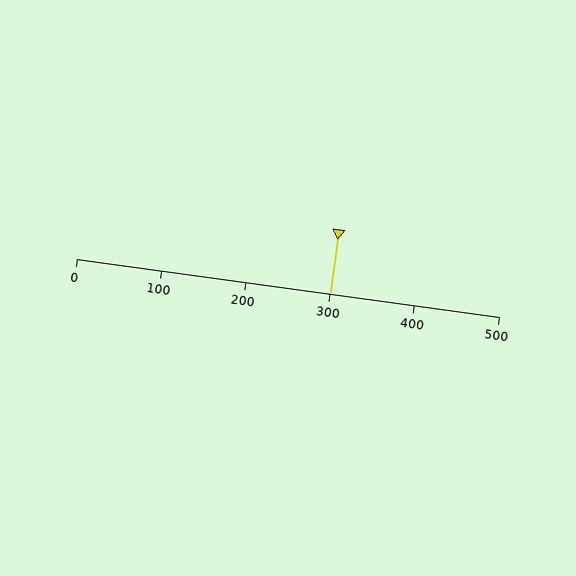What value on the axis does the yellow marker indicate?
The marker indicates approximately 300.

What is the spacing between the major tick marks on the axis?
The major ticks are spaced 100 apart.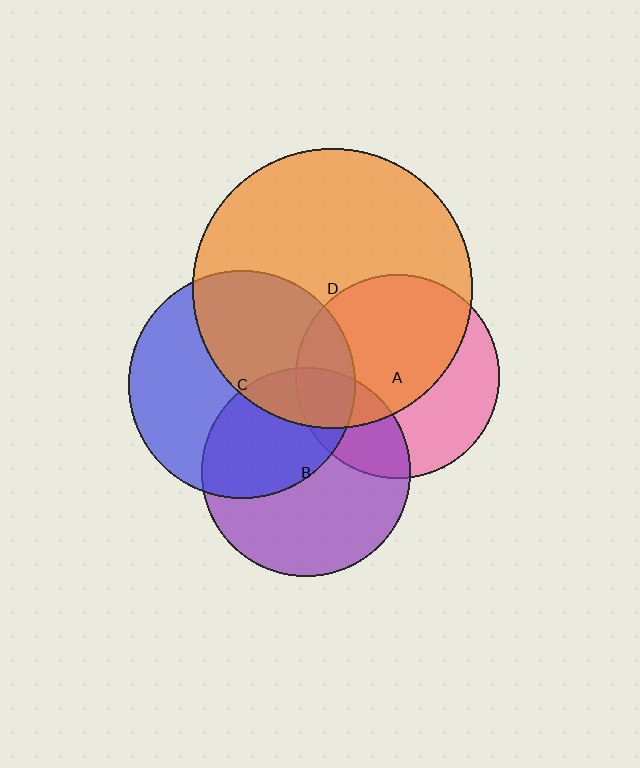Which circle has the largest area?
Circle D (orange).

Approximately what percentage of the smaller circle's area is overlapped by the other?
Approximately 20%.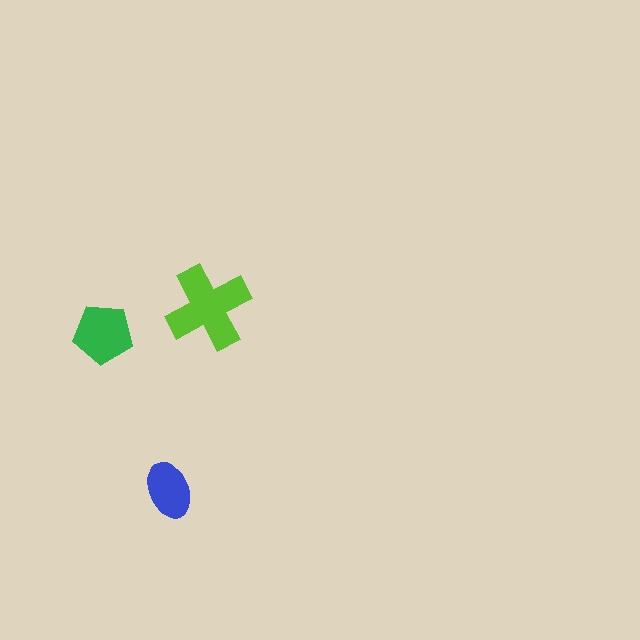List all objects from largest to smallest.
The lime cross, the green pentagon, the blue ellipse.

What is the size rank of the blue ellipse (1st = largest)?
3rd.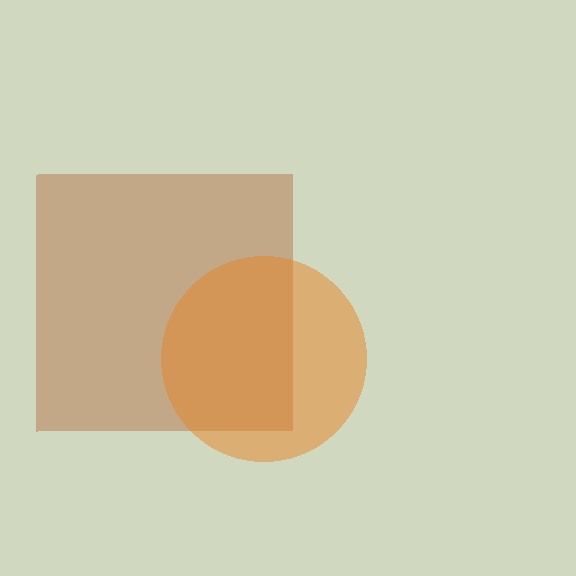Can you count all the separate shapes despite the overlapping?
Yes, there are 2 separate shapes.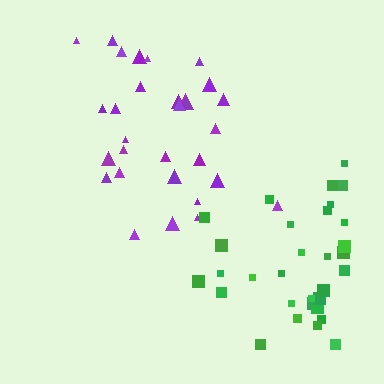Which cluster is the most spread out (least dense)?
Purple.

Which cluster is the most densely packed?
Green.